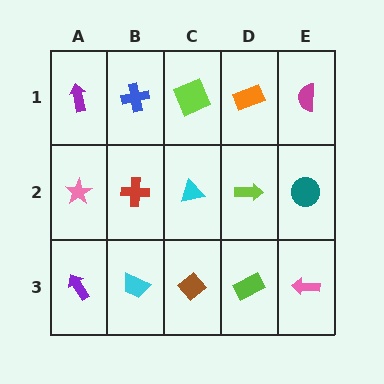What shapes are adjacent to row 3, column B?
A red cross (row 2, column B), a purple arrow (row 3, column A), a brown diamond (row 3, column C).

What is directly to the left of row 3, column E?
A lime rectangle.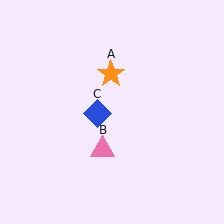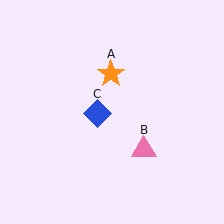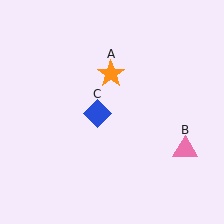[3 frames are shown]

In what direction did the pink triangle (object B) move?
The pink triangle (object B) moved right.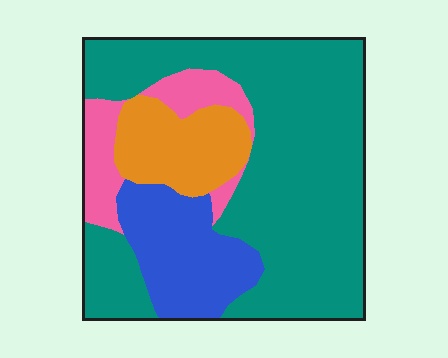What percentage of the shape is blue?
Blue covers about 15% of the shape.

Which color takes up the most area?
Teal, at roughly 60%.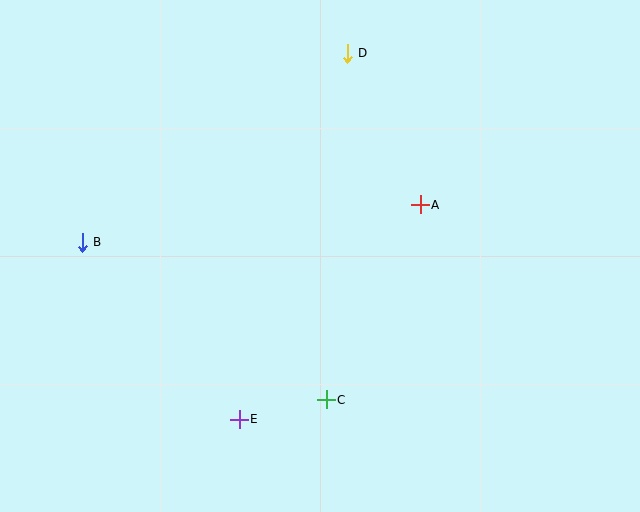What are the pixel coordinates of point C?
Point C is at (326, 400).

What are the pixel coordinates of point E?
Point E is at (239, 419).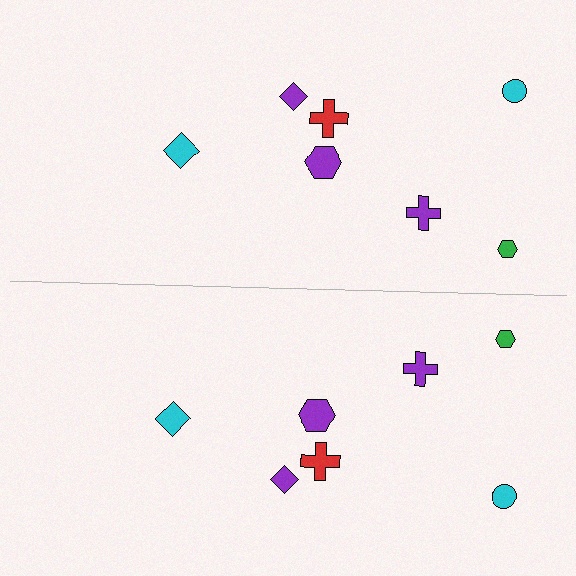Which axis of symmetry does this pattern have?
The pattern has a horizontal axis of symmetry running through the center of the image.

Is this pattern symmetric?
Yes, this pattern has bilateral (reflection) symmetry.